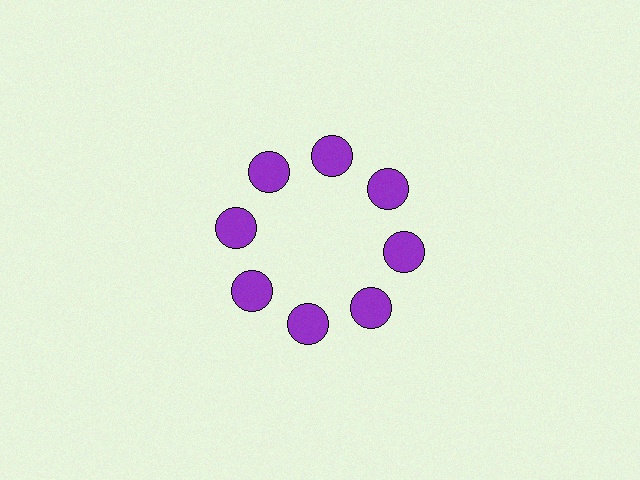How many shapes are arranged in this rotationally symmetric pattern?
There are 8 shapes, arranged in 8 groups of 1.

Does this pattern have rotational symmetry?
Yes, this pattern has 8-fold rotational symmetry. It looks the same after rotating 45 degrees around the center.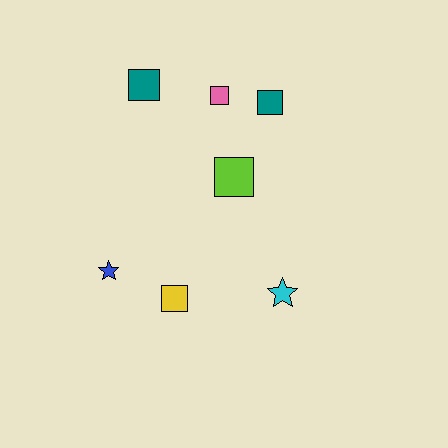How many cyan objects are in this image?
There is 1 cyan object.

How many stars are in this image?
There are 2 stars.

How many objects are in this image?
There are 7 objects.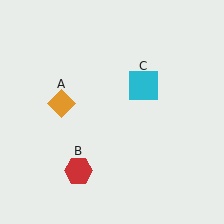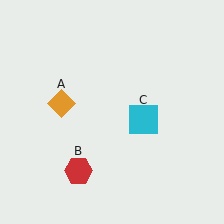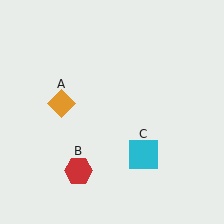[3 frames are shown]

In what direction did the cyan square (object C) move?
The cyan square (object C) moved down.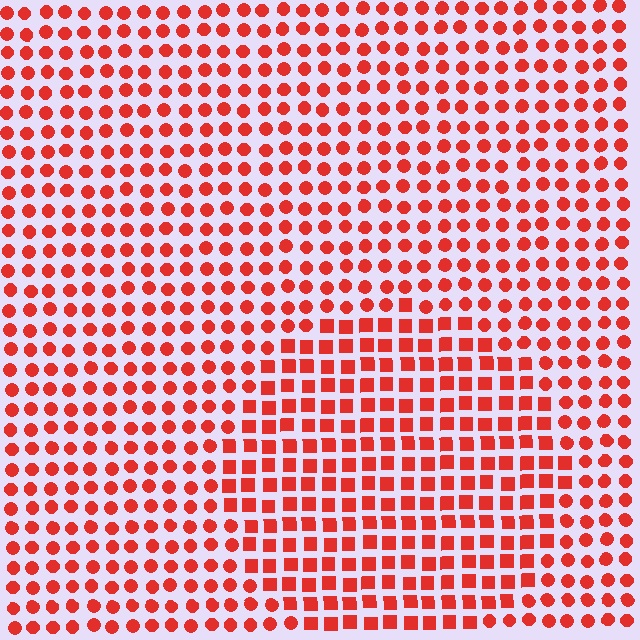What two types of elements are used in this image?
The image uses squares inside the circle region and circles outside it.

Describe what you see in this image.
The image is filled with small red elements arranged in a uniform grid. A circle-shaped region contains squares, while the surrounding area contains circles. The boundary is defined purely by the change in element shape.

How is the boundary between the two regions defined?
The boundary is defined by a change in element shape: squares inside vs. circles outside. All elements share the same color and spacing.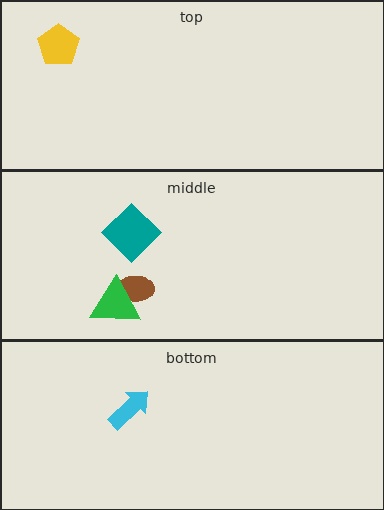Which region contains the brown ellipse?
The middle region.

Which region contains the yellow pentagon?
The top region.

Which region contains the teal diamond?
The middle region.